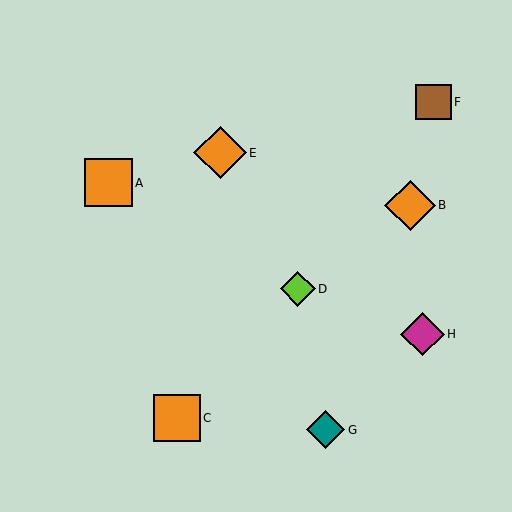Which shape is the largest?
The orange diamond (labeled E) is the largest.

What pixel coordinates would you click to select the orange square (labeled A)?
Click at (108, 183) to select the orange square A.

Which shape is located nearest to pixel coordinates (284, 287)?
The lime diamond (labeled D) at (298, 289) is nearest to that location.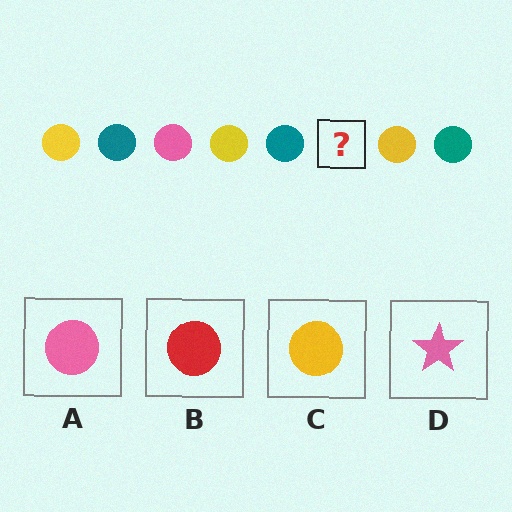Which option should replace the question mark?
Option A.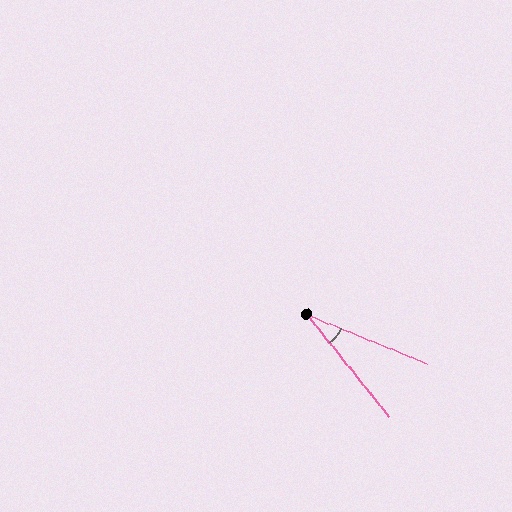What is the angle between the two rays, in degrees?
Approximately 29 degrees.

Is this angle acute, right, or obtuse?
It is acute.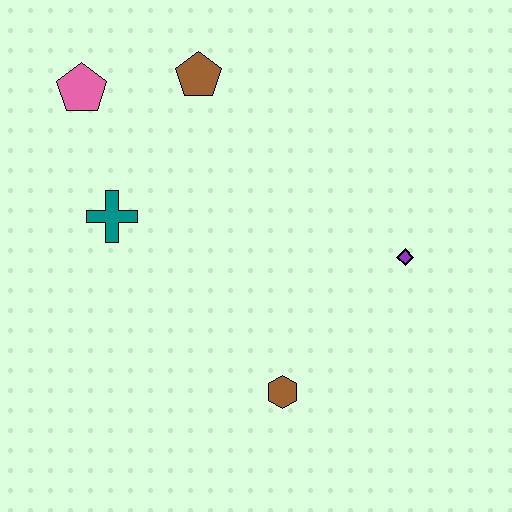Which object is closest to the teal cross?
The pink pentagon is closest to the teal cross.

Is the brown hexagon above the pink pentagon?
No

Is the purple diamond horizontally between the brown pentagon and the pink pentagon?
No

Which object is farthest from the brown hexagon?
The pink pentagon is farthest from the brown hexagon.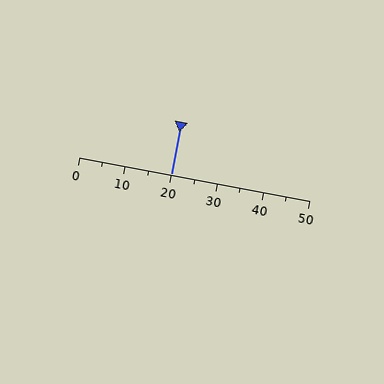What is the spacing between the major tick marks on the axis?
The major ticks are spaced 10 apart.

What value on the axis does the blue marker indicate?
The marker indicates approximately 20.